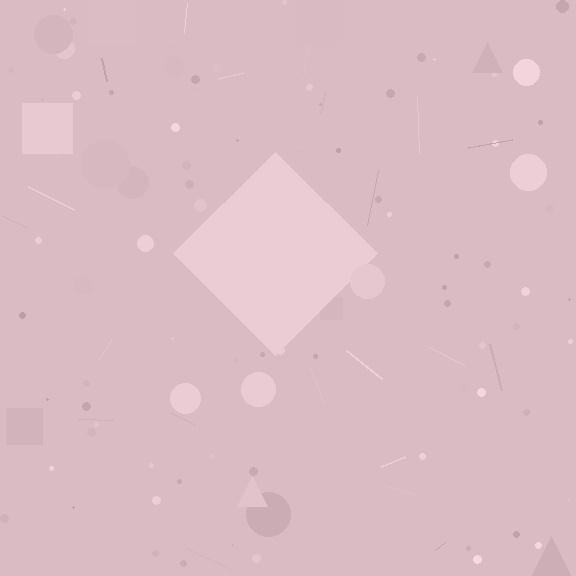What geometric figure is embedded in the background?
A diamond is embedded in the background.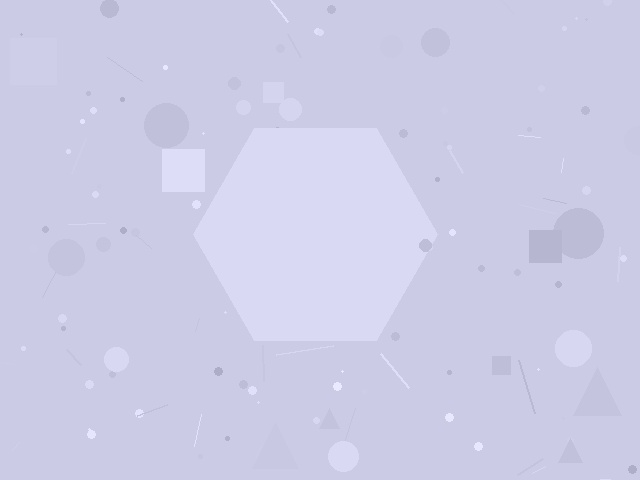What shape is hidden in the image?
A hexagon is hidden in the image.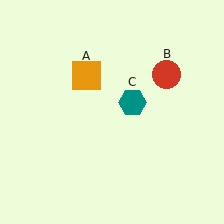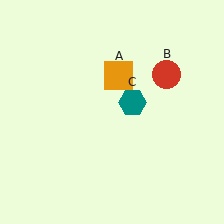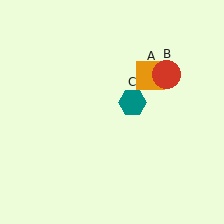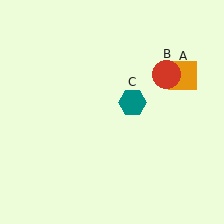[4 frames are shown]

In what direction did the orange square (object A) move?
The orange square (object A) moved right.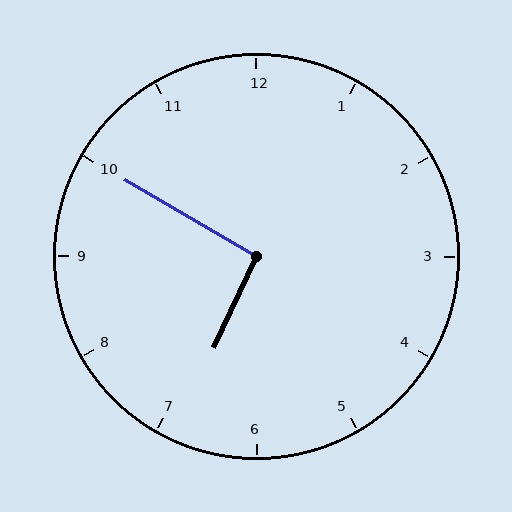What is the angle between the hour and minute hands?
Approximately 95 degrees.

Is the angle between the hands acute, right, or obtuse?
It is right.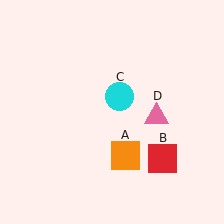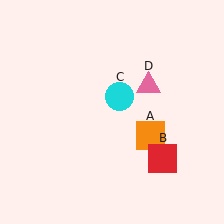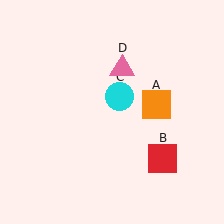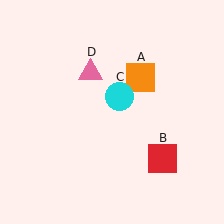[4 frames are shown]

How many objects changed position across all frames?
2 objects changed position: orange square (object A), pink triangle (object D).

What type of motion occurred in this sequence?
The orange square (object A), pink triangle (object D) rotated counterclockwise around the center of the scene.